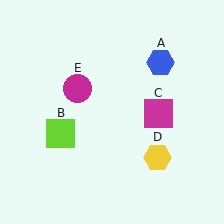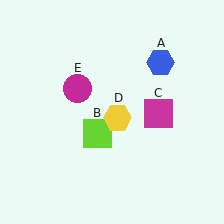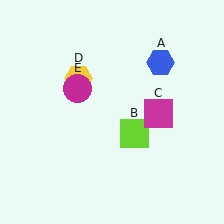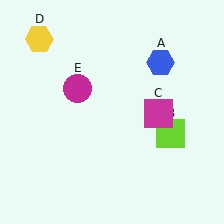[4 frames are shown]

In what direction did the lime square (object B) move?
The lime square (object B) moved right.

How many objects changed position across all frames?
2 objects changed position: lime square (object B), yellow hexagon (object D).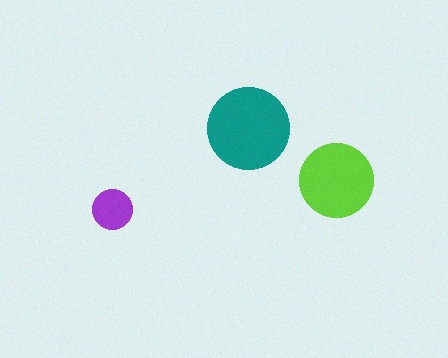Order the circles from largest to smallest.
the teal one, the lime one, the purple one.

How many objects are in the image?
There are 3 objects in the image.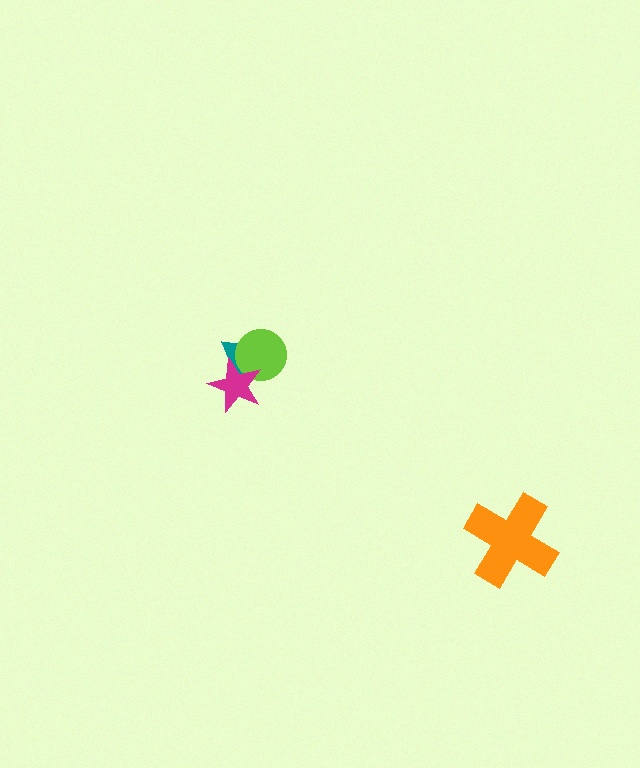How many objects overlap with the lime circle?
2 objects overlap with the lime circle.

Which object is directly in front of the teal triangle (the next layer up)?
The lime circle is directly in front of the teal triangle.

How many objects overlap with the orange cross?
0 objects overlap with the orange cross.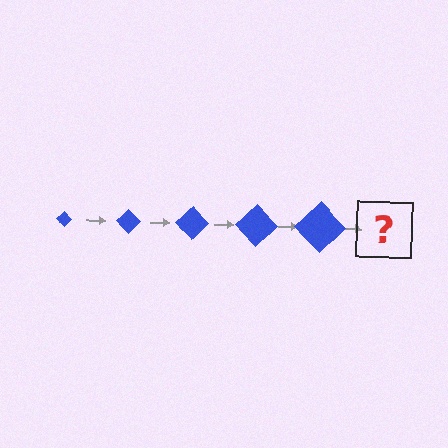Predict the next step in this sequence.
The next step is a blue diamond, larger than the previous one.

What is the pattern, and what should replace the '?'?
The pattern is that the diamond gets progressively larger each step. The '?' should be a blue diamond, larger than the previous one.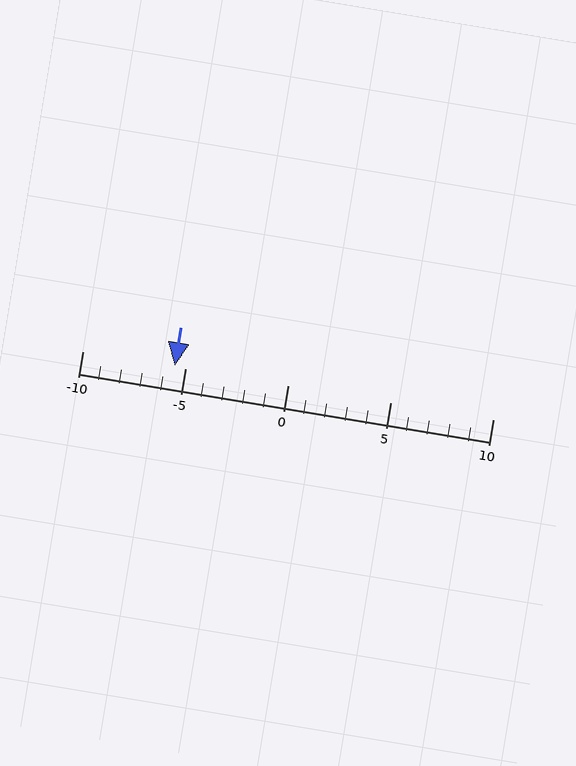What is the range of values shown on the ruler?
The ruler shows values from -10 to 10.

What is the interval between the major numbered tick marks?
The major tick marks are spaced 5 units apart.